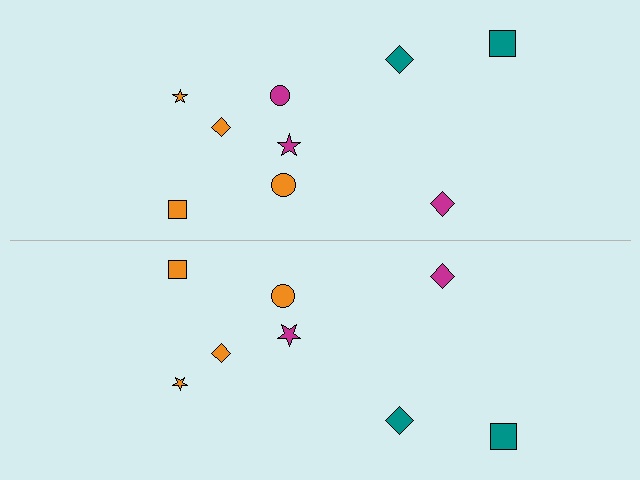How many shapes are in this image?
There are 17 shapes in this image.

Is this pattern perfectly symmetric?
No, the pattern is not perfectly symmetric. A magenta circle is missing from the bottom side.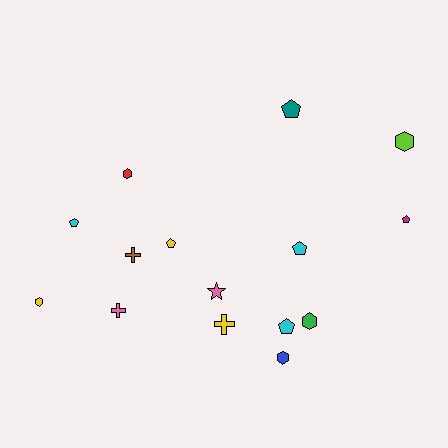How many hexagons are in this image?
There are 5 hexagons.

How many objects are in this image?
There are 15 objects.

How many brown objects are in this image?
There is 1 brown object.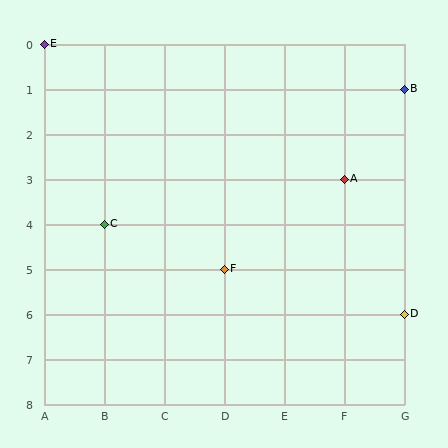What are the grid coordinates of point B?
Point B is at grid coordinates (G, 1).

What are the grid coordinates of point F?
Point F is at grid coordinates (D, 5).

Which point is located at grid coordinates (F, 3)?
Point A is at (F, 3).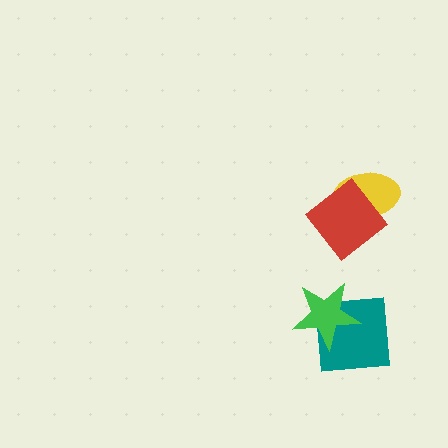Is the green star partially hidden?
No, no other shape covers it.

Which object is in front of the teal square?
The green star is in front of the teal square.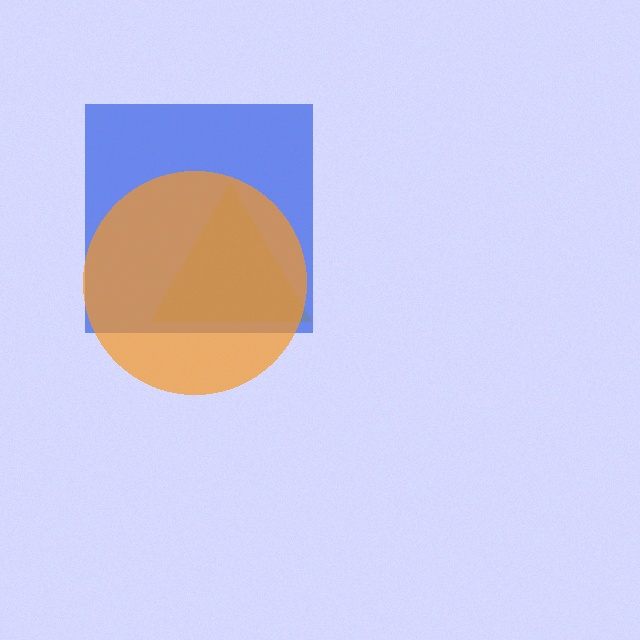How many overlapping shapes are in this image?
There are 3 overlapping shapes in the image.